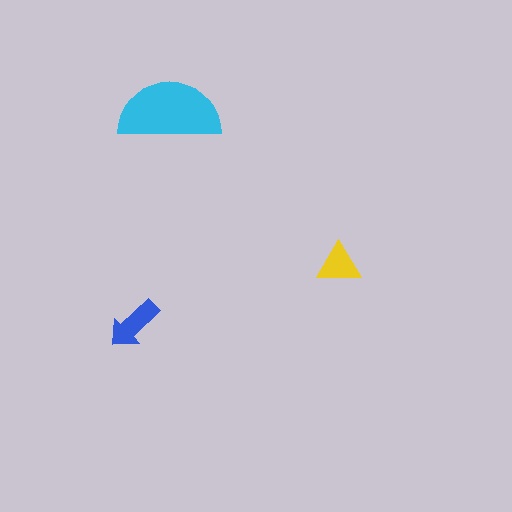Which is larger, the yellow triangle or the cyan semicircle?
The cyan semicircle.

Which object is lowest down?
The blue arrow is bottommost.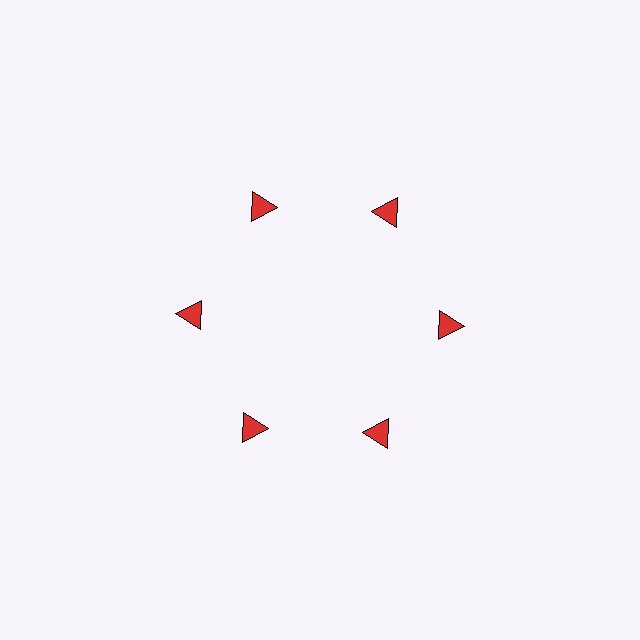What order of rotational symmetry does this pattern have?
This pattern has 6-fold rotational symmetry.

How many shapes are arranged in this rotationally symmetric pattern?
There are 6 shapes, arranged in 6 groups of 1.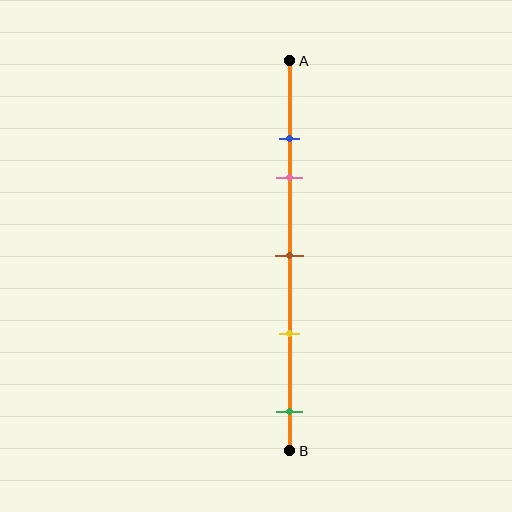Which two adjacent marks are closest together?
The blue and pink marks are the closest adjacent pair.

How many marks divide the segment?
There are 5 marks dividing the segment.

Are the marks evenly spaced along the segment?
No, the marks are not evenly spaced.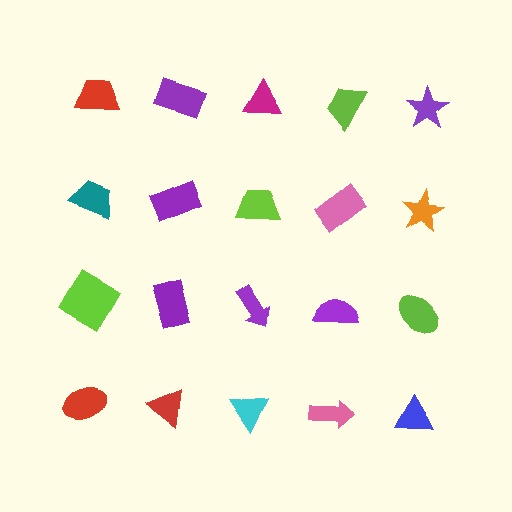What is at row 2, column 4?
A pink rectangle.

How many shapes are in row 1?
5 shapes.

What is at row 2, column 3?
A lime trapezoid.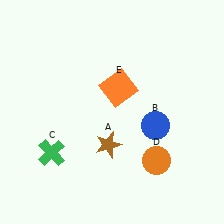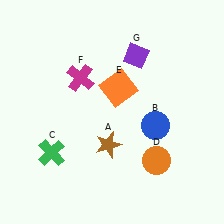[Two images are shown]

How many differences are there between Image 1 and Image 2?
There are 2 differences between the two images.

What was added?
A magenta cross (F), a purple diamond (G) were added in Image 2.